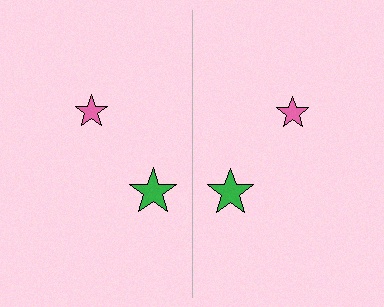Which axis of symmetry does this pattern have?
The pattern has a vertical axis of symmetry running through the center of the image.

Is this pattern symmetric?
Yes, this pattern has bilateral (reflection) symmetry.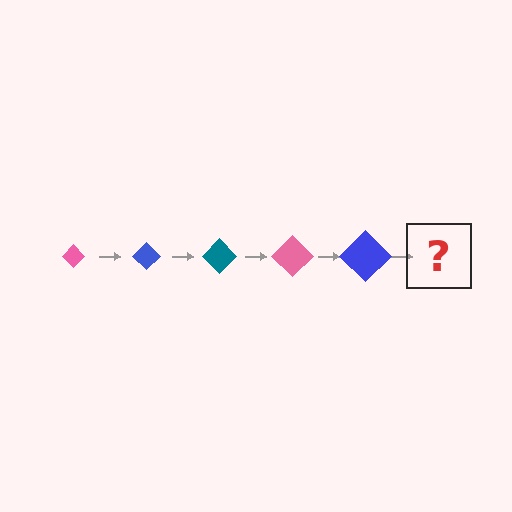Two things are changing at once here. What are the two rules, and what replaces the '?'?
The two rules are that the diamond grows larger each step and the color cycles through pink, blue, and teal. The '?' should be a teal diamond, larger than the previous one.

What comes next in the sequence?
The next element should be a teal diamond, larger than the previous one.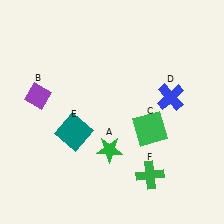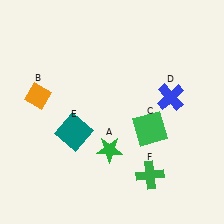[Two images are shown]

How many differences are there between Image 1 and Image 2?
There is 1 difference between the two images.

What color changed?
The diamond (B) changed from purple in Image 1 to orange in Image 2.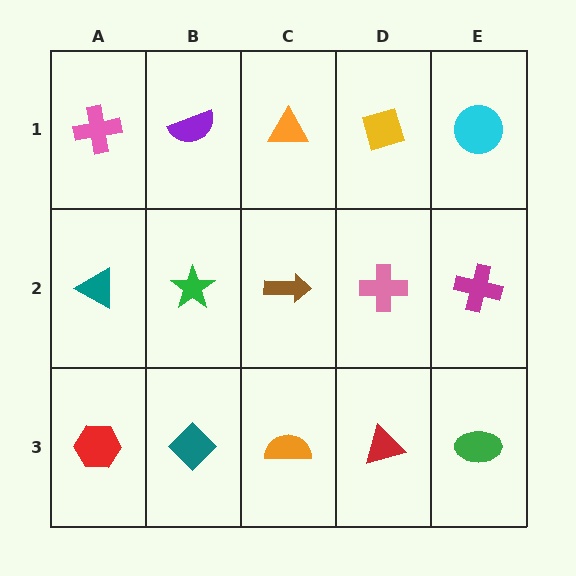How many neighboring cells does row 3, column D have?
3.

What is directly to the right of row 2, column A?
A green star.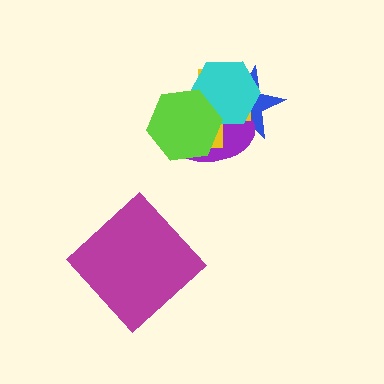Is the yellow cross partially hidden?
Yes, it is partially covered by another shape.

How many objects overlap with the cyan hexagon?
4 objects overlap with the cyan hexagon.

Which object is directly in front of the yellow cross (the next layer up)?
The cyan hexagon is directly in front of the yellow cross.